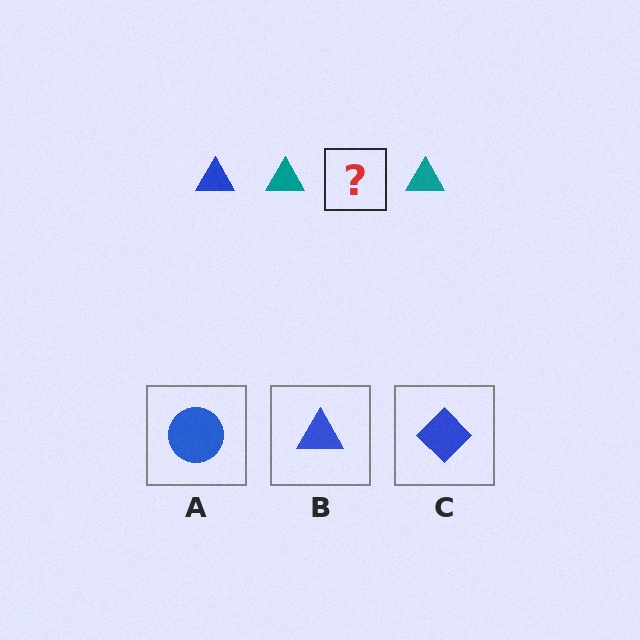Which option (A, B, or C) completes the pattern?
B.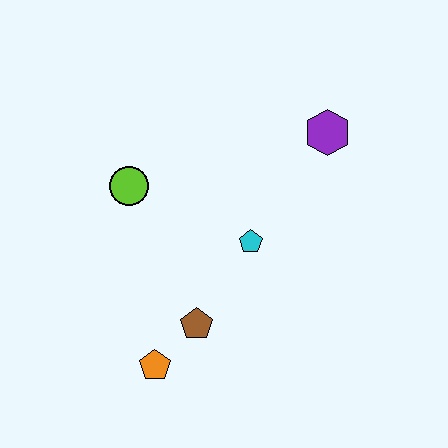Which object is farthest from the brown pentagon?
The purple hexagon is farthest from the brown pentagon.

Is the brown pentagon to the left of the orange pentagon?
No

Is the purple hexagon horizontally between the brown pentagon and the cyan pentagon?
No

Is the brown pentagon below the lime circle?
Yes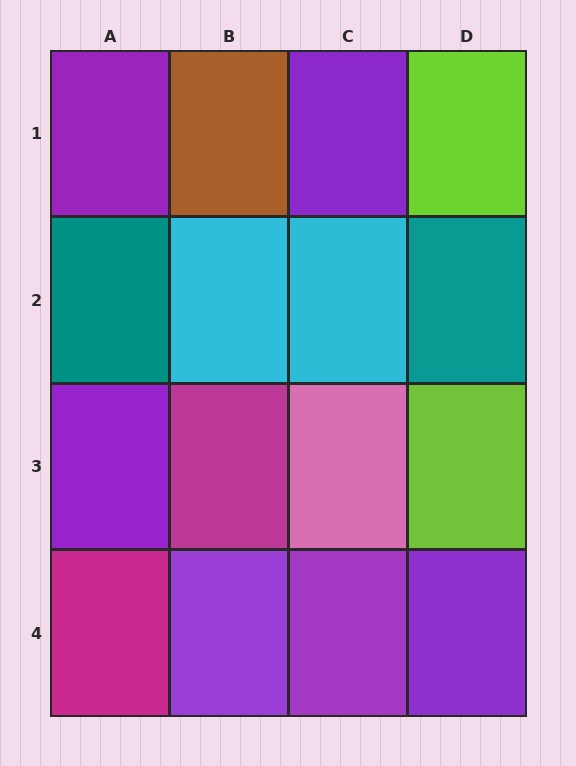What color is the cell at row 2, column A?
Teal.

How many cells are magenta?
2 cells are magenta.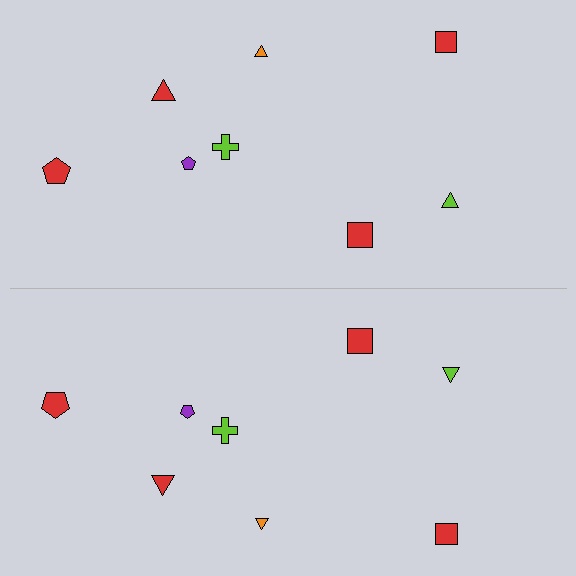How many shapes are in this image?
There are 16 shapes in this image.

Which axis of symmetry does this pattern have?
The pattern has a horizontal axis of symmetry running through the center of the image.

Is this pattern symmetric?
Yes, this pattern has bilateral (reflection) symmetry.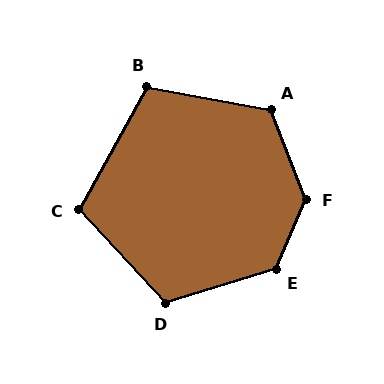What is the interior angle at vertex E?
Approximately 130 degrees (obtuse).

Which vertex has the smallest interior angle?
C, at approximately 108 degrees.